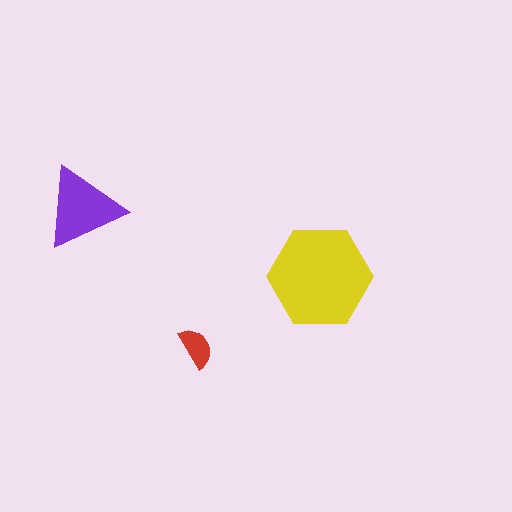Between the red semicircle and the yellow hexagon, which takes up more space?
The yellow hexagon.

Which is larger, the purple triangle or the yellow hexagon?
The yellow hexagon.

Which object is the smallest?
The red semicircle.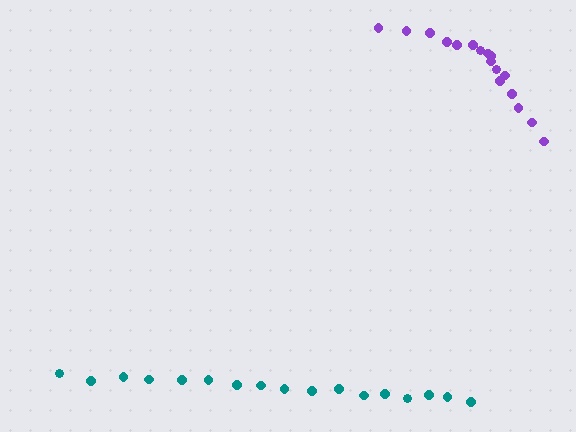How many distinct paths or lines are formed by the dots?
There are 2 distinct paths.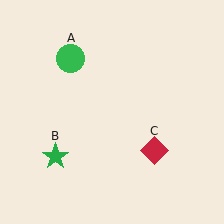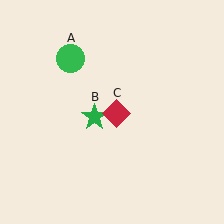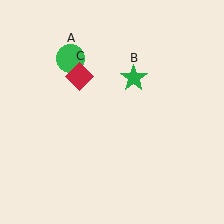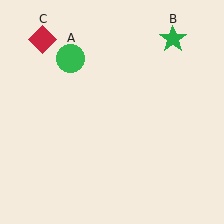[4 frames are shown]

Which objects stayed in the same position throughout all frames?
Green circle (object A) remained stationary.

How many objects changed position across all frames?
2 objects changed position: green star (object B), red diamond (object C).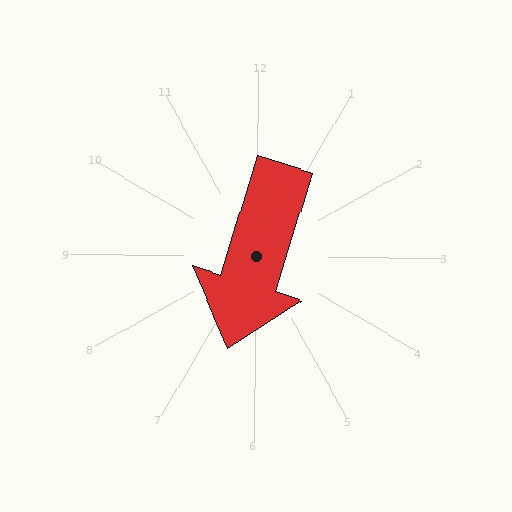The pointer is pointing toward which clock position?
Roughly 7 o'clock.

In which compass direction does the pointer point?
South.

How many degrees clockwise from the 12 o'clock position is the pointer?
Approximately 197 degrees.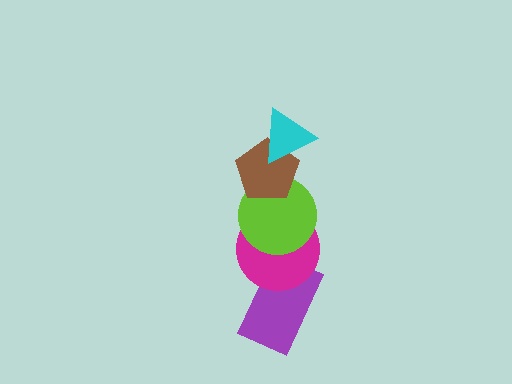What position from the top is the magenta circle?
The magenta circle is 4th from the top.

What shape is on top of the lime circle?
The brown pentagon is on top of the lime circle.